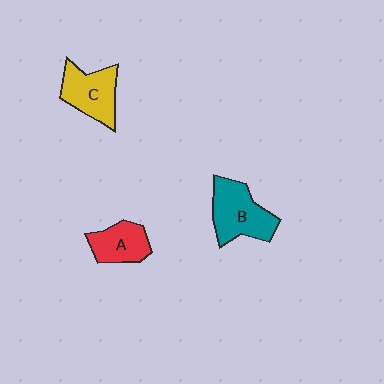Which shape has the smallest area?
Shape A (red).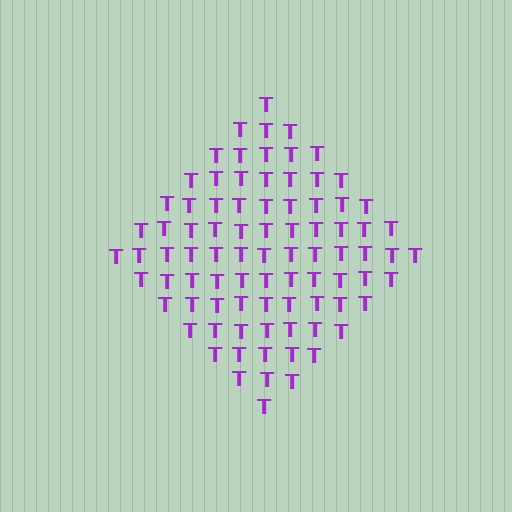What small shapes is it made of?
It is made of small letter T's.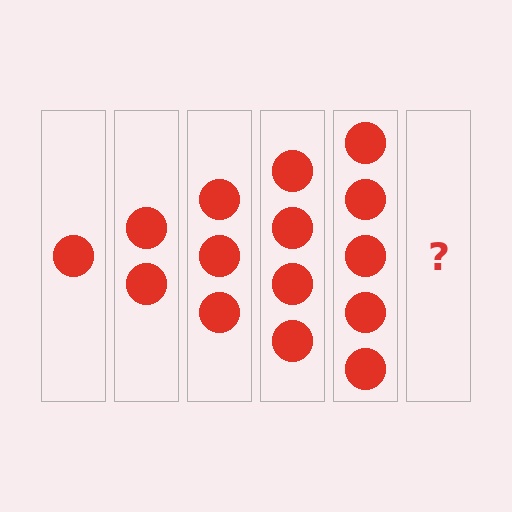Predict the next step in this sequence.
The next step is 6 circles.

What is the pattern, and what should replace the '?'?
The pattern is that each step adds one more circle. The '?' should be 6 circles.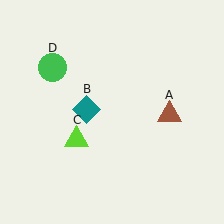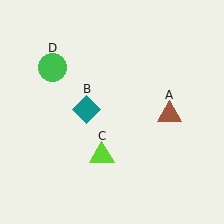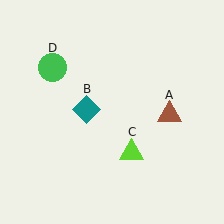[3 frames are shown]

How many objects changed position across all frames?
1 object changed position: lime triangle (object C).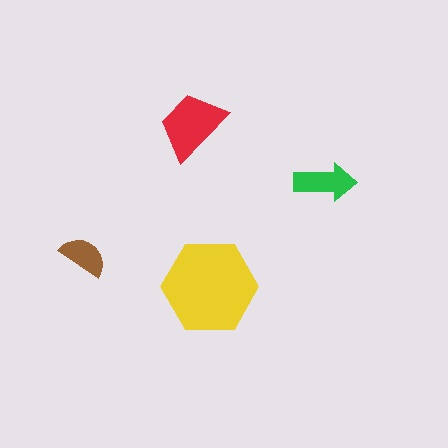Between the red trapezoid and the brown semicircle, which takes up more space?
The red trapezoid.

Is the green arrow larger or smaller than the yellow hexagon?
Smaller.